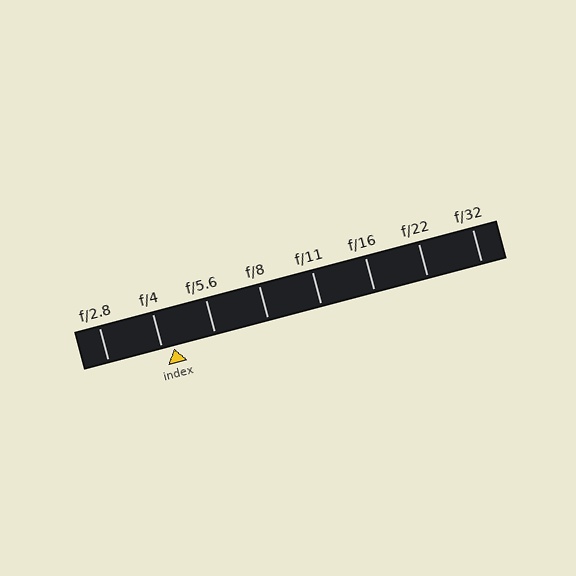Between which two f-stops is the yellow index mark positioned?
The index mark is between f/4 and f/5.6.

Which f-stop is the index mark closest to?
The index mark is closest to f/4.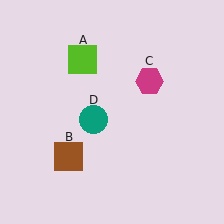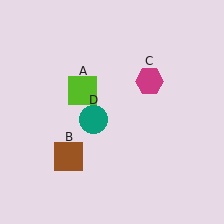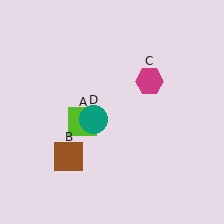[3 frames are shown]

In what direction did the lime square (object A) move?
The lime square (object A) moved down.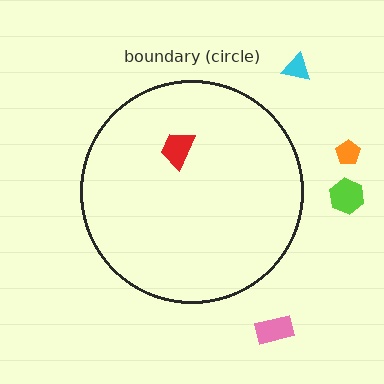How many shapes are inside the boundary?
1 inside, 4 outside.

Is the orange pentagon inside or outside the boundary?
Outside.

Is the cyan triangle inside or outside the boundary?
Outside.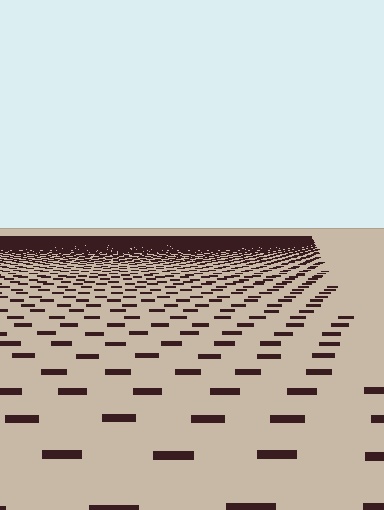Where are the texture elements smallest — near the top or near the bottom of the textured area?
Near the top.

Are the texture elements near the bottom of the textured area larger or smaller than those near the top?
Larger. Near the bottom, elements are closer to the viewer and appear at a bigger on-screen size.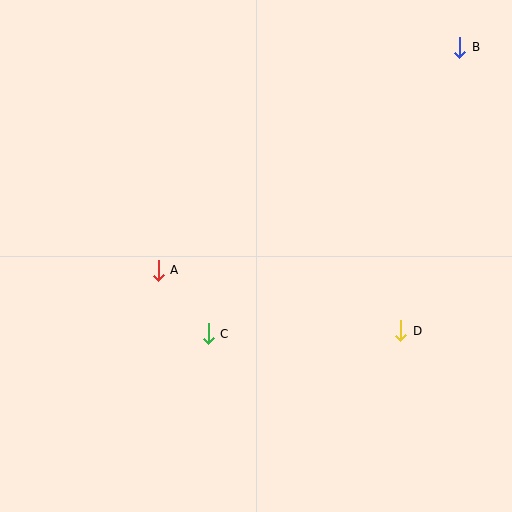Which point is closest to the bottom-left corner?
Point C is closest to the bottom-left corner.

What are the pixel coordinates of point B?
Point B is at (460, 47).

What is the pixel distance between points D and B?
The distance between D and B is 290 pixels.